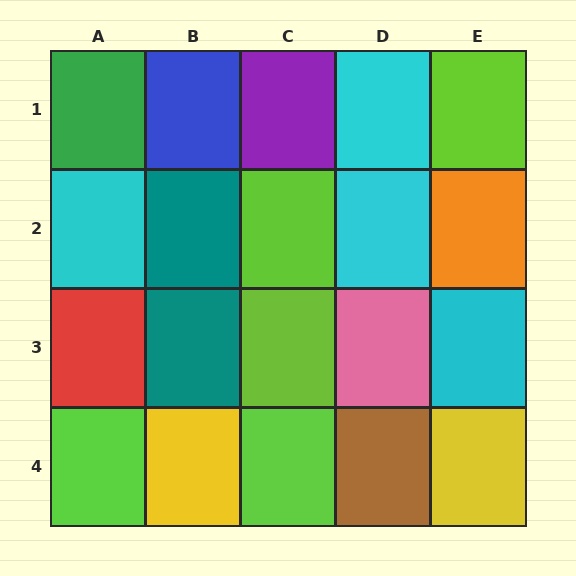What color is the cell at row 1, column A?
Green.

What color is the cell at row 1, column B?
Blue.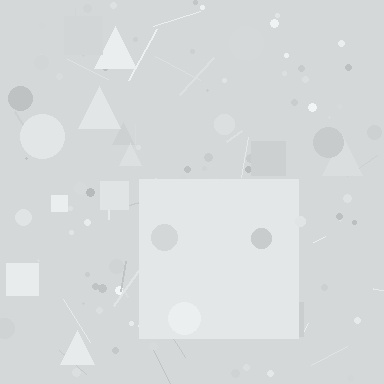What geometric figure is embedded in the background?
A square is embedded in the background.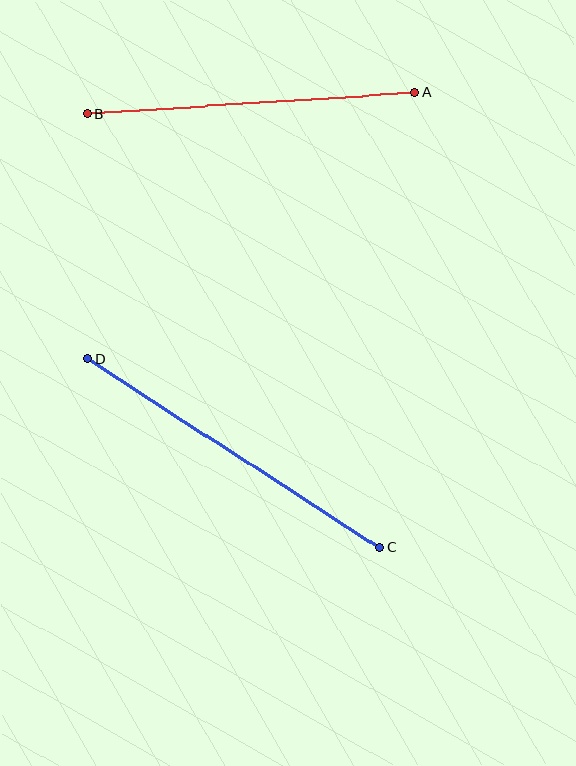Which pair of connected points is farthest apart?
Points C and D are farthest apart.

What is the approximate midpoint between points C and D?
The midpoint is at approximately (234, 453) pixels.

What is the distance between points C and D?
The distance is approximately 348 pixels.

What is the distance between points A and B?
The distance is approximately 328 pixels.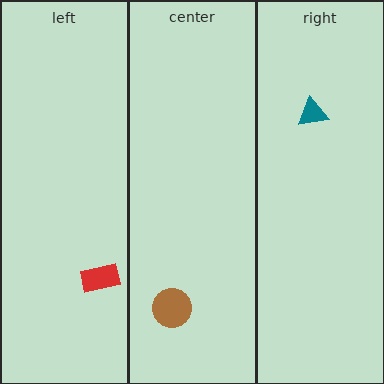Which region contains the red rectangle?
The left region.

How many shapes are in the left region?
1.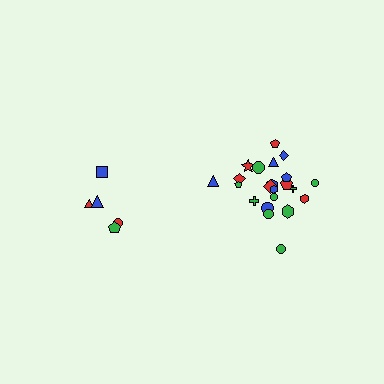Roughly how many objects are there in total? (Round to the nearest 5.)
Roughly 25 objects in total.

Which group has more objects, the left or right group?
The right group.